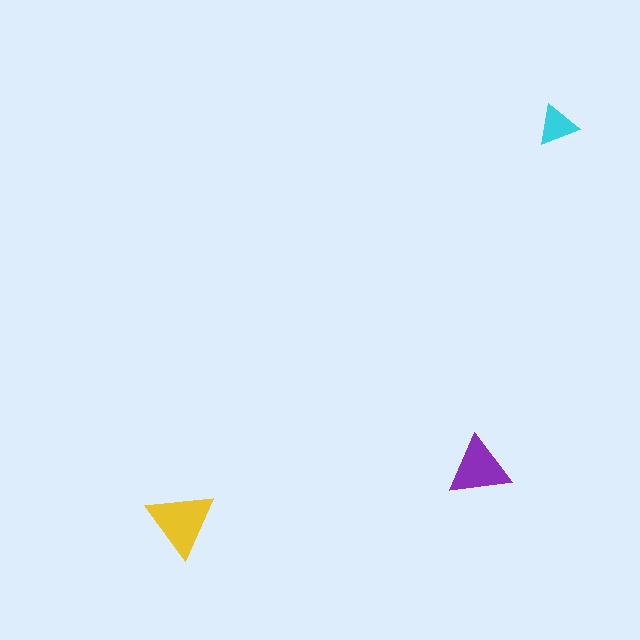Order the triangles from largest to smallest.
the yellow one, the purple one, the cyan one.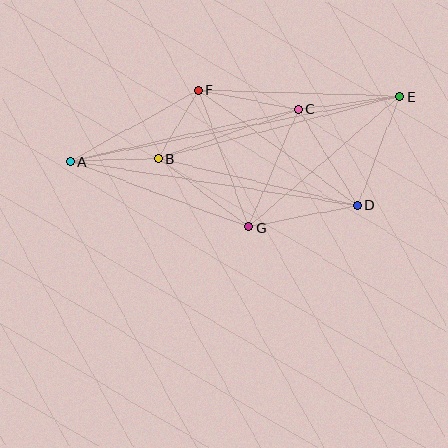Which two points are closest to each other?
Points B and F are closest to each other.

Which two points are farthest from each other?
Points A and E are farthest from each other.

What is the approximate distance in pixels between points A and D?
The distance between A and D is approximately 291 pixels.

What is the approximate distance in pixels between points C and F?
The distance between C and F is approximately 102 pixels.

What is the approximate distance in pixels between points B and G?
The distance between B and G is approximately 114 pixels.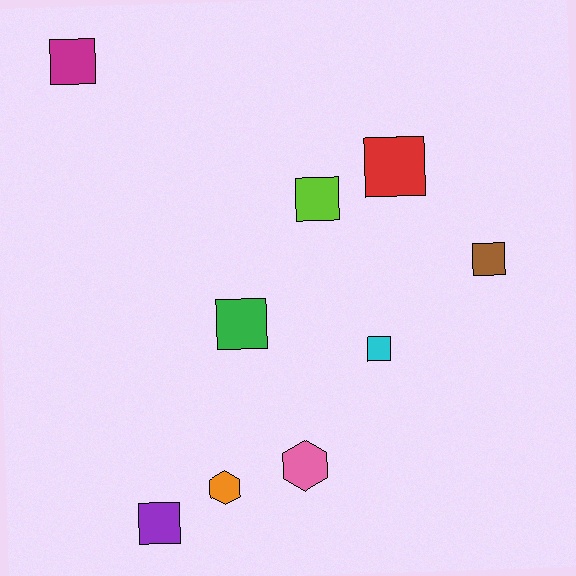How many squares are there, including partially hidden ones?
There are 7 squares.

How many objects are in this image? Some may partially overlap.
There are 9 objects.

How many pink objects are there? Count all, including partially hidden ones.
There is 1 pink object.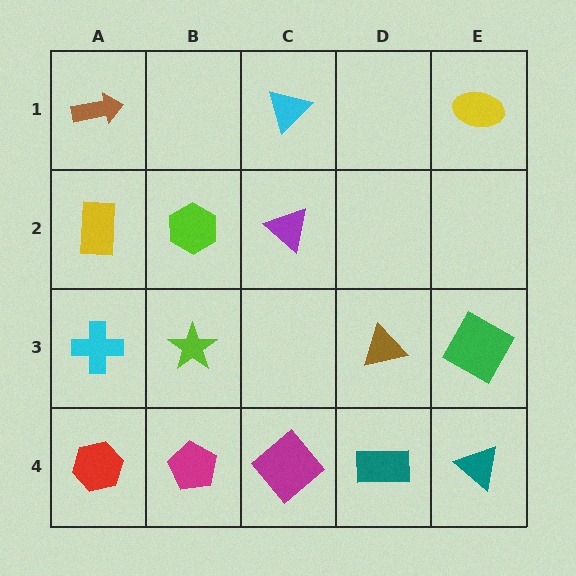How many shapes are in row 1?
3 shapes.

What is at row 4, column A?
A red hexagon.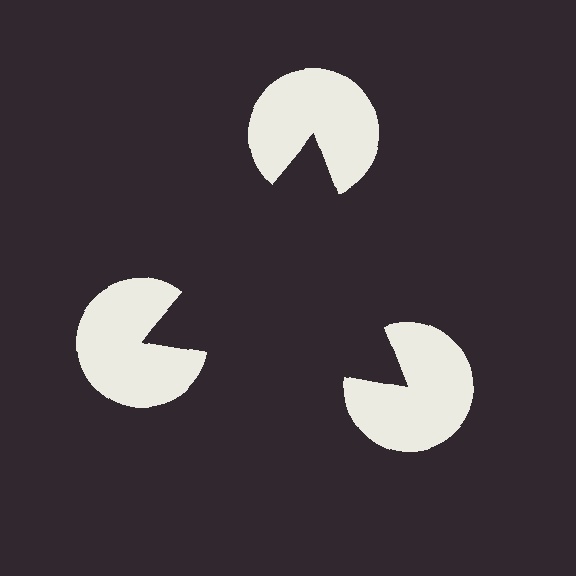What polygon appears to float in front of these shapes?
An illusory triangle — its edges are inferred from the aligned wedge cuts in the pac-man discs, not physically drawn.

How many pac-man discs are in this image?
There are 3 — one at each vertex of the illusory triangle.